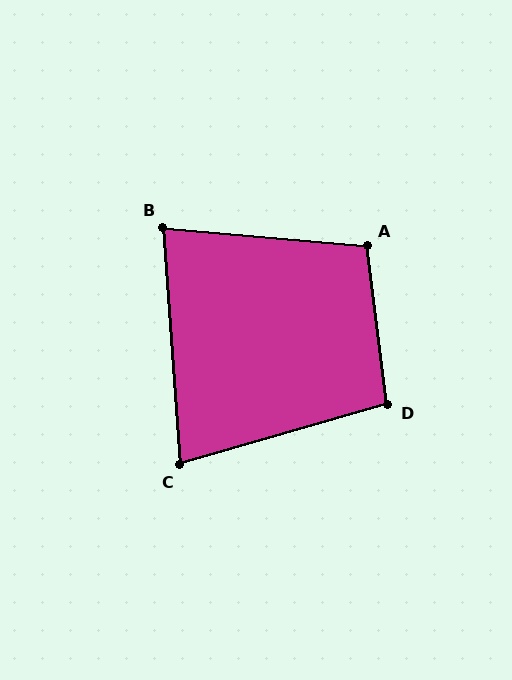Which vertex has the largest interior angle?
A, at approximately 102 degrees.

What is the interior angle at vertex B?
Approximately 81 degrees (acute).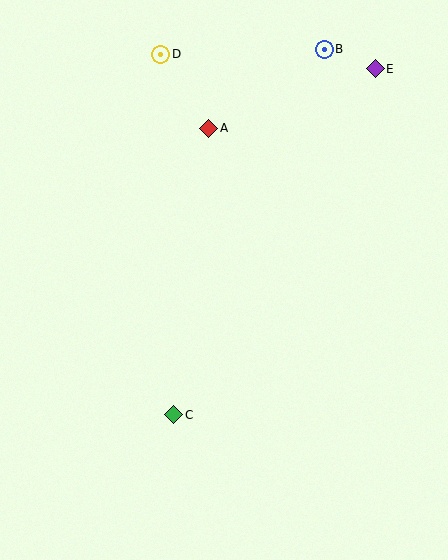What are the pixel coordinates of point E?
Point E is at (375, 69).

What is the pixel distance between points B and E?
The distance between B and E is 55 pixels.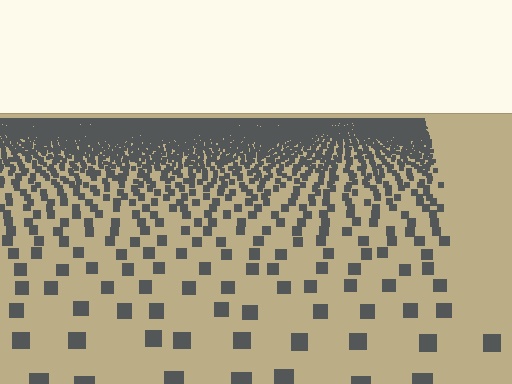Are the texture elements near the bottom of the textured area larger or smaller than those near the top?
Larger. Near the bottom, elements are closer to the viewer and appear at a bigger on-screen size.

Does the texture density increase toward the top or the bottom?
Density increases toward the top.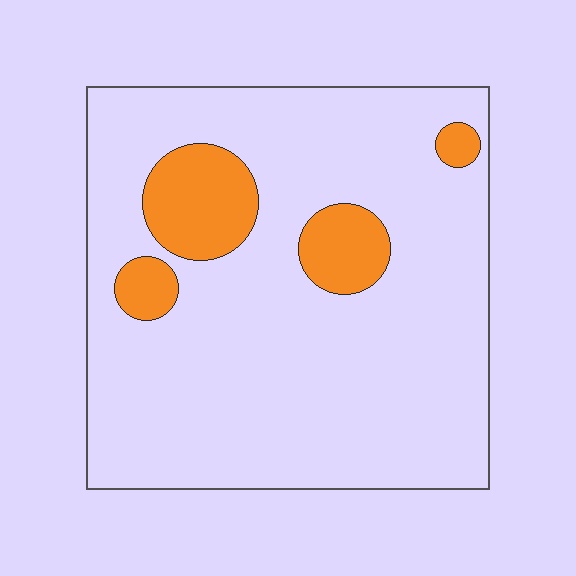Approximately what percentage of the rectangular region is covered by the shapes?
Approximately 15%.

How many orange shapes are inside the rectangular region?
4.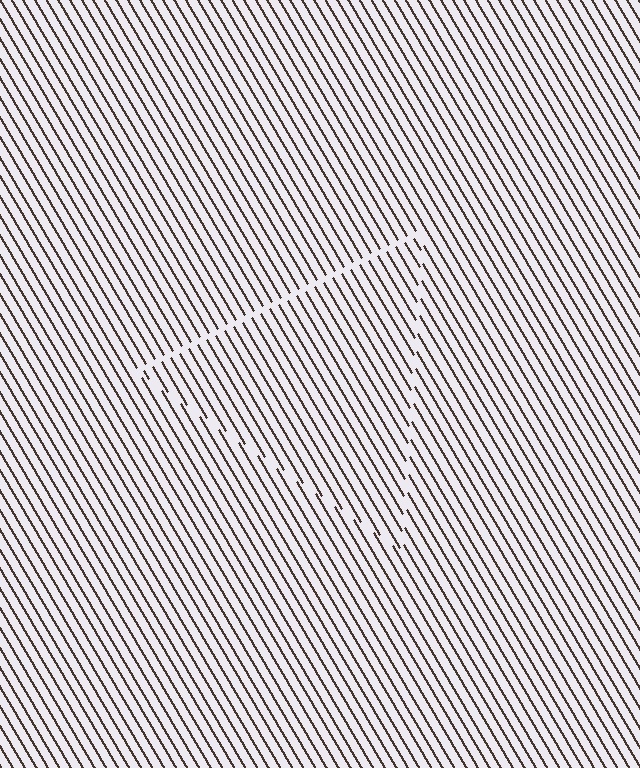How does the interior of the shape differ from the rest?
The interior of the shape contains the same grating, shifted by half a period — the contour is defined by the phase discontinuity where line-ends from the inner and outer gratings abut.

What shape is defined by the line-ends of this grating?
An illusory triangle. The interior of the shape contains the same grating, shifted by half a period — the contour is defined by the phase discontinuity where line-ends from the inner and outer gratings abut.